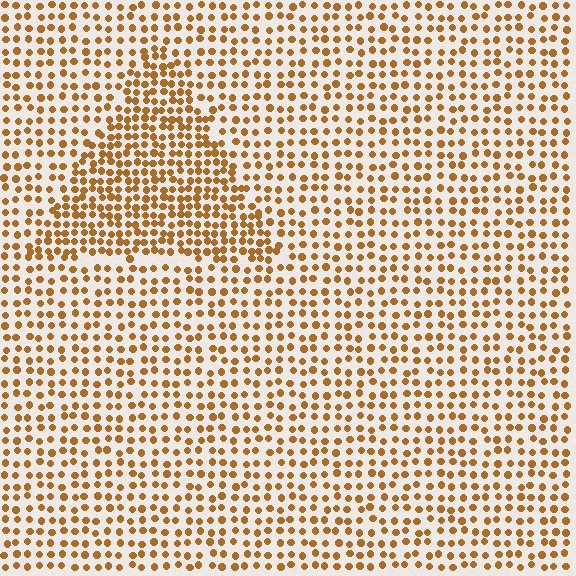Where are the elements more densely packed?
The elements are more densely packed inside the triangle boundary.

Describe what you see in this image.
The image contains small brown elements arranged at two different densities. A triangle-shaped region is visible where the elements are more densely packed than the surrounding area.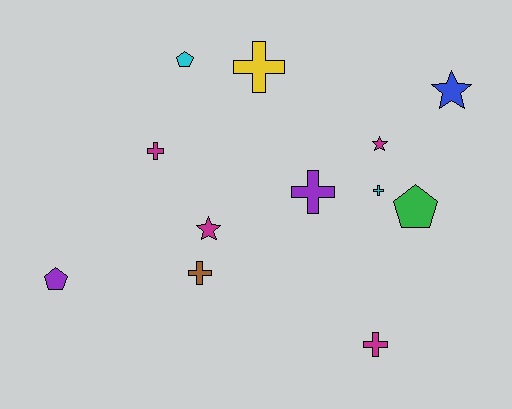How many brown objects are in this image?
There is 1 brown object.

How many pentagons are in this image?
There are 3 pentagons.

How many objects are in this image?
There are 12 objects.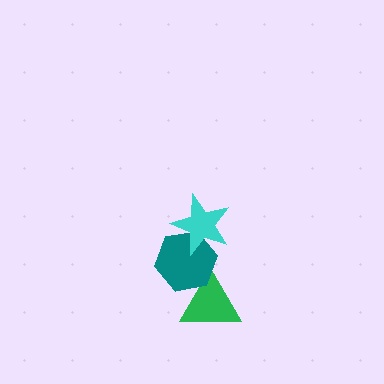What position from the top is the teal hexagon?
The teal hexagon is 2nd from the top.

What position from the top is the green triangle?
The green triangle is 3rd from the top.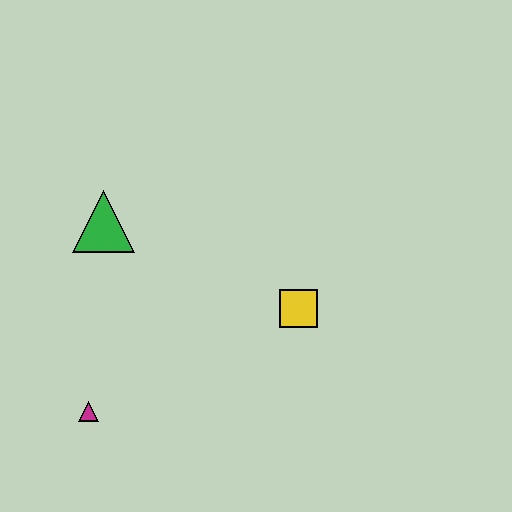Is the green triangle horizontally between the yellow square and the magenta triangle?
Yes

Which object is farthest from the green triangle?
The yellow square is farthest from the green triangle.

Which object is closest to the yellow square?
The green triangle is closest to the yellow square.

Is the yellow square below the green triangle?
Yes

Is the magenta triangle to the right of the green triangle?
No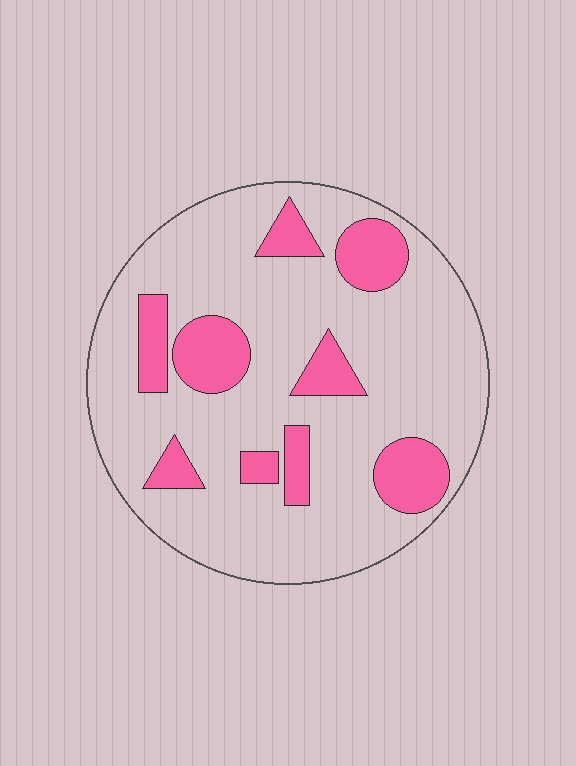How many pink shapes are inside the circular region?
9.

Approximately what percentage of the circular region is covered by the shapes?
Approximately 20%.